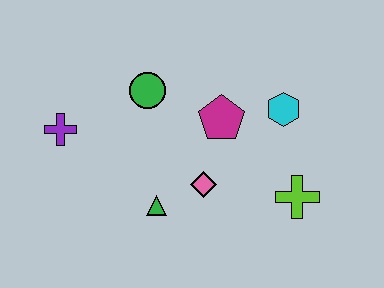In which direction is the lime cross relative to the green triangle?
The lime cross is to the right of the green triangle.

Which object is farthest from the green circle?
The lime cross is farthest from the green circle.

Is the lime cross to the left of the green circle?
No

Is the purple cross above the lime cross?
Yes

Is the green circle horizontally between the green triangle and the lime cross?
No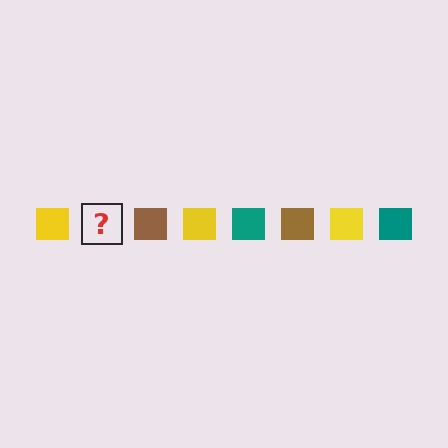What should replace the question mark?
The question mark should be replaced with a teal square.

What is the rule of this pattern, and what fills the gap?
The rule is that the pattern cycles through yellow, teal, brown squares. The gap should be filled with a teal square.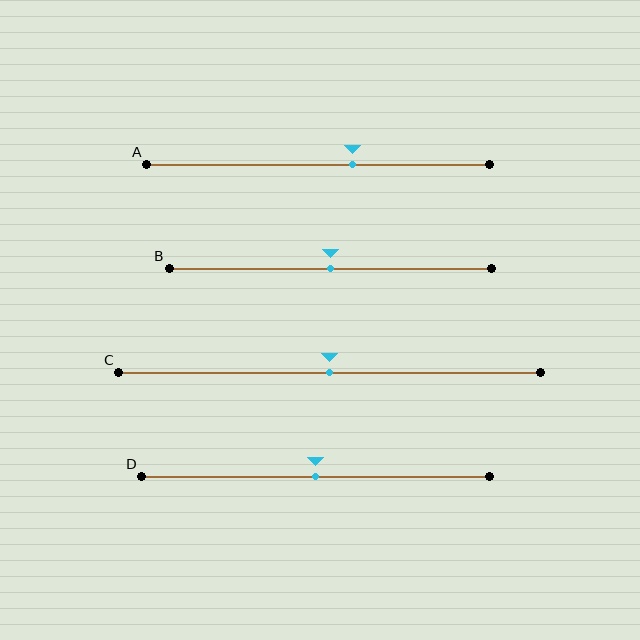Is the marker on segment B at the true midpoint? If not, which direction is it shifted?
Yes, the marker on segment B is at the true midpoint.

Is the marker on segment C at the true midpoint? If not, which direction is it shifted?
Yes, the marker on segment C is at the true midpoint.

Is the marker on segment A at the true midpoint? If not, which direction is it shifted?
No, the marker on segment A is shifted to the right by about 10% of the segment length.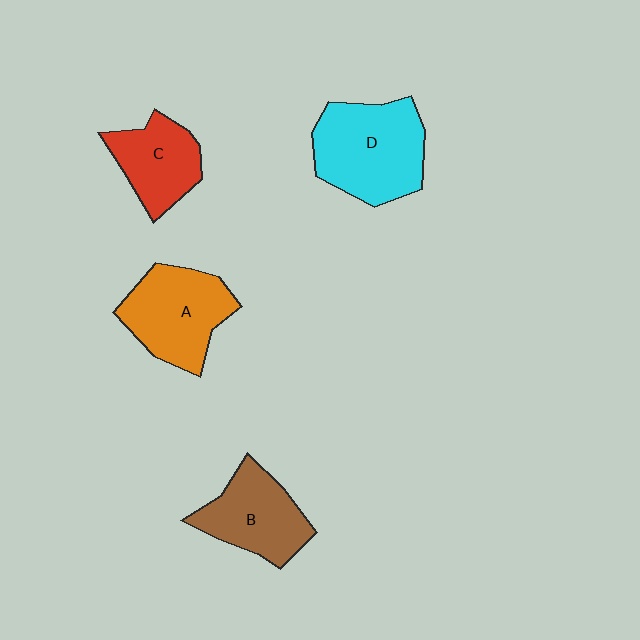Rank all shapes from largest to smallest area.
From largest to smallest: D (cyan), A (orange), B (brown), C (red).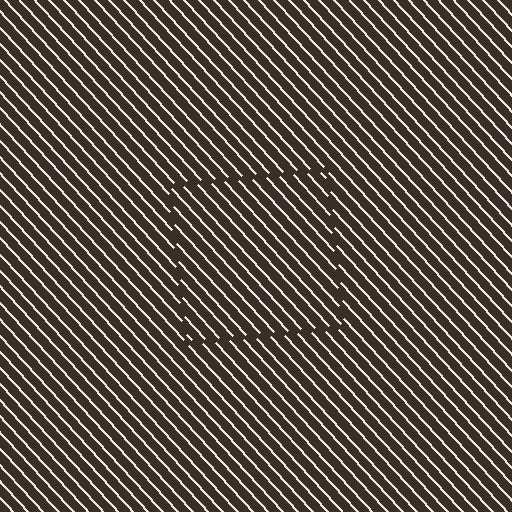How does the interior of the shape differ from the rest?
The interior of the shape contains the same grating, shifted by half a period — the contour is defined by the phase discontinuity where line-ends from the inner and outer gratings abut.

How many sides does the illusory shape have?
4 sides — the line-ends trace a square.